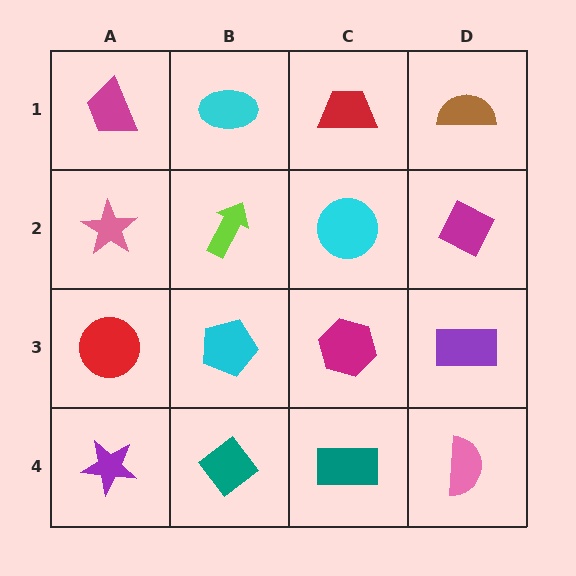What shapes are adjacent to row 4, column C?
A magenta hexagon (row 3, column C), a teal diamond (row 4, column B), a pink semicircle (row 4, column D).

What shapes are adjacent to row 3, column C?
A cyan circle (row 2, column C), a teal rectangle (row 4, column C), a cyan pentagon (row 3, column B), a purple rectangle (row 3, column D).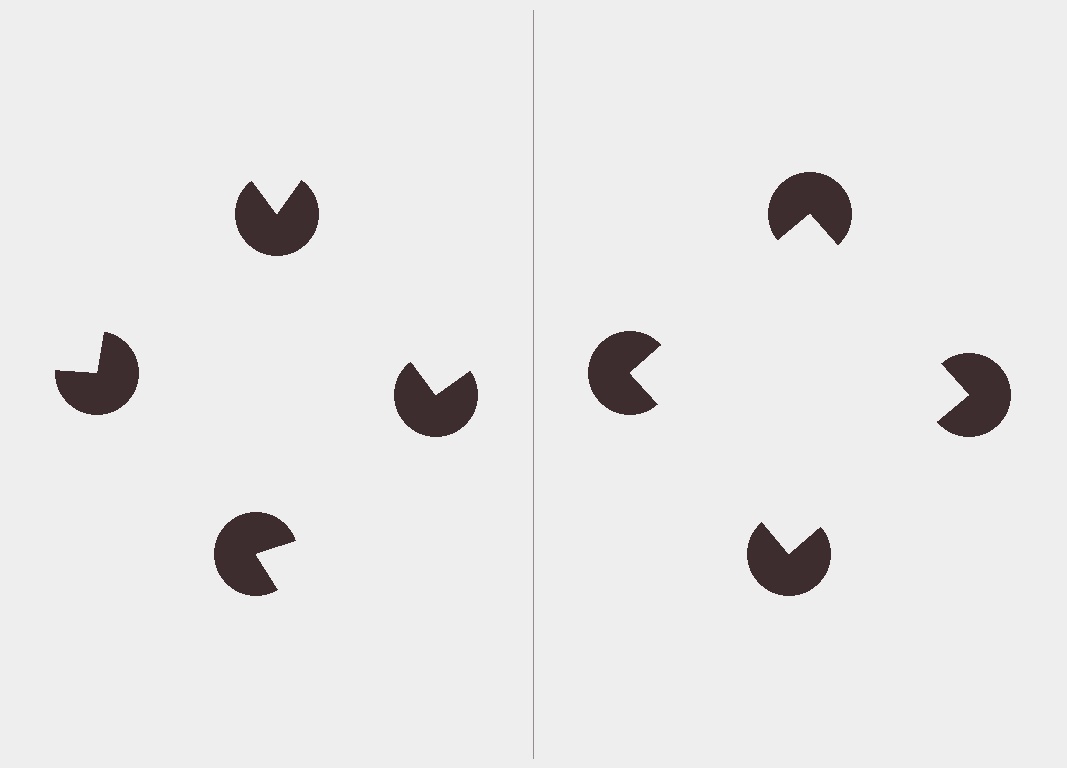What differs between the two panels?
The pac-man discs are positioned identically on both sides; only the wedge orientations differ. On the right they align to a square; on the left they are misaligned.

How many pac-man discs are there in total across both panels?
8 — 4 on each side.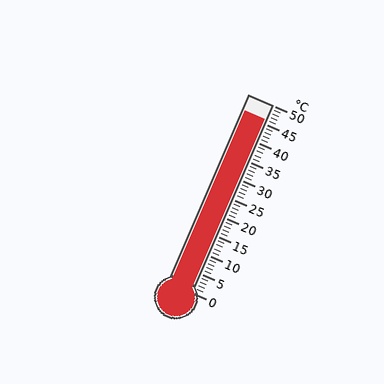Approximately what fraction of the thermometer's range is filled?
The thermometer is filled to approximately 90% of its range.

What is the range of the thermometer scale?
The thermometer scale ranges from 0°C to 50°C.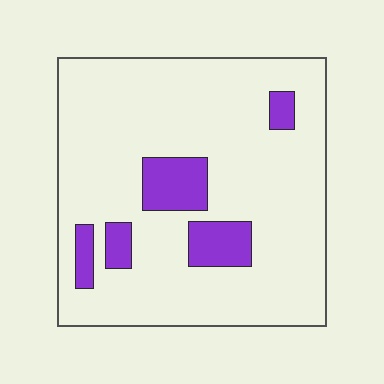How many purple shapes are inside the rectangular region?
5.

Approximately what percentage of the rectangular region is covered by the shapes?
Approximately 15%.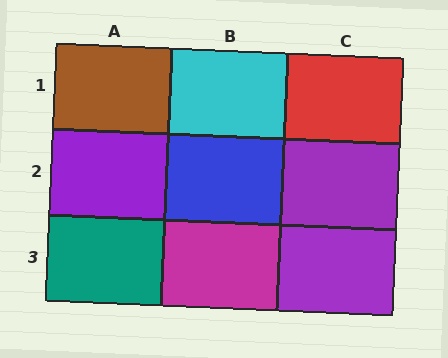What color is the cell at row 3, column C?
Purple.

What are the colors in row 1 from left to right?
Brown, cyan, red.